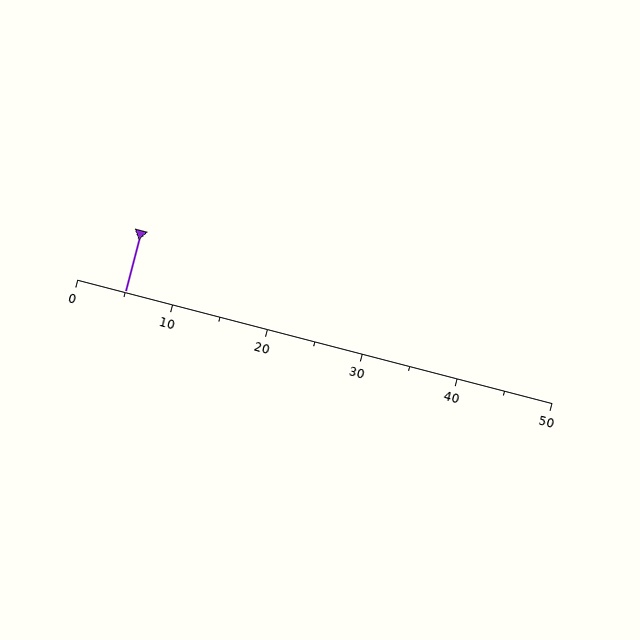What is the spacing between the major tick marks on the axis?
The major ticks are spaced 10 apart.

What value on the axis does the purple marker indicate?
The marker indicates approximately 5.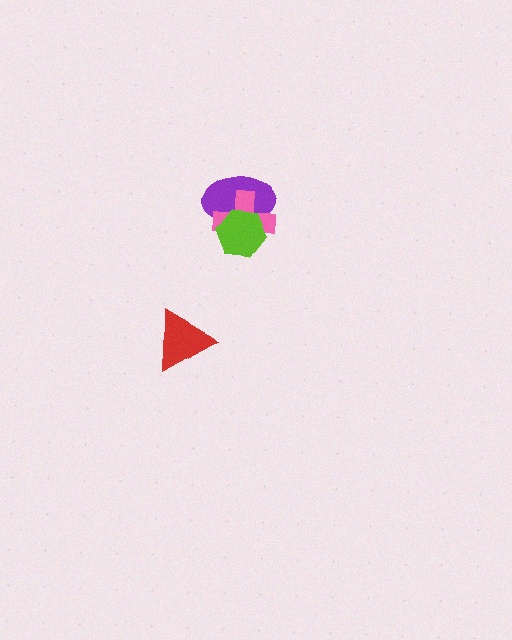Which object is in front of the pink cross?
The lime hexagon is in front of the pink cross.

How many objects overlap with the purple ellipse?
2 objects overlap with the purple ellipse.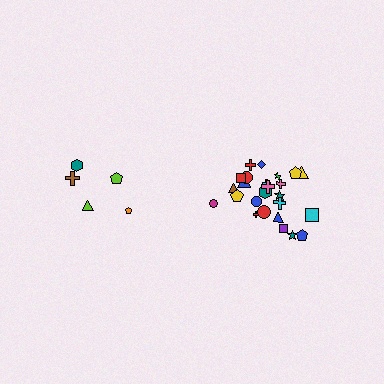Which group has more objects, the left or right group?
The right group.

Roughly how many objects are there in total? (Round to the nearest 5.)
Roughly 30 objects in total.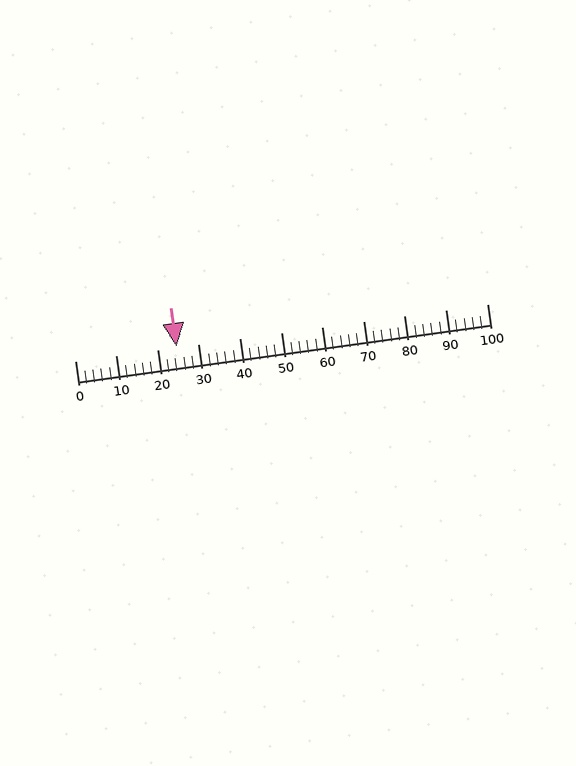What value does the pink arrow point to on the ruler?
The pink arrow points to approximately 25.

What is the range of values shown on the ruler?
The ruler shows values from 0 to 100.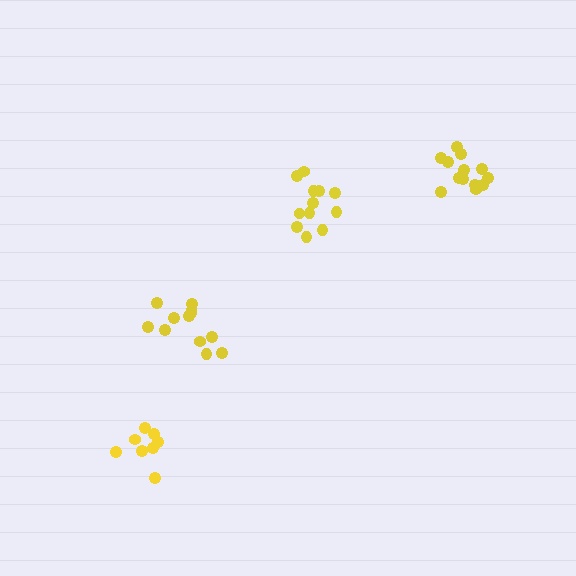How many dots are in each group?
Group 1: 12 dots, Group 2: 12 dots, Group 3: 8 dots, Group 4: 13 dots (45 total).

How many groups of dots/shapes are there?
There are 4 groups.